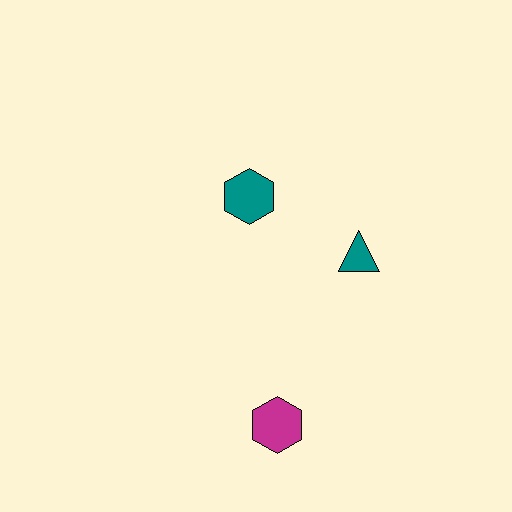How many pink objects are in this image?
There are no pink objects.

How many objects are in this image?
There are 3 objects.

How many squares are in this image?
There are no squares.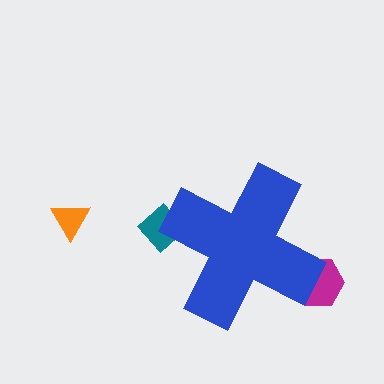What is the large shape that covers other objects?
A blue cross.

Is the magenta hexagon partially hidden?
Yes, the magenta hexagon is partially hidden behind the blue cross.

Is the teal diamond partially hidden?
Yes, the teal diamond is partially hidden behind the blue cross.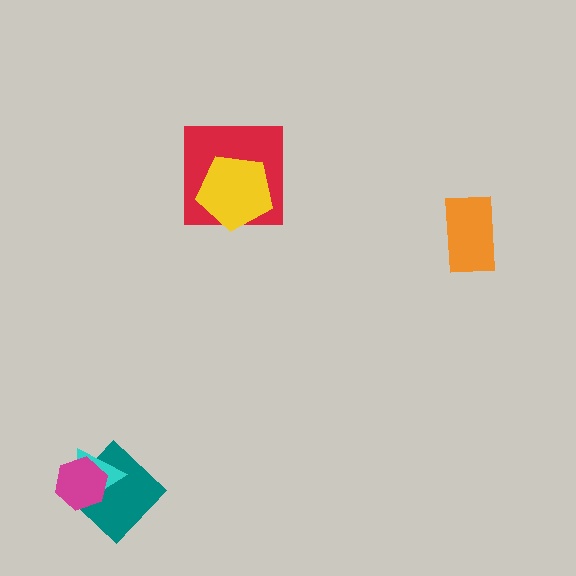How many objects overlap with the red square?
1 object overlaps with the red square.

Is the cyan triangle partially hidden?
Yes, it is partially covered by another shape.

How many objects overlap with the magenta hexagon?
2 objects overlap with the magenta hexagon.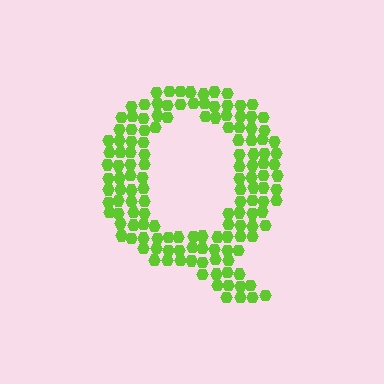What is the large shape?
The large shape is the letter Q.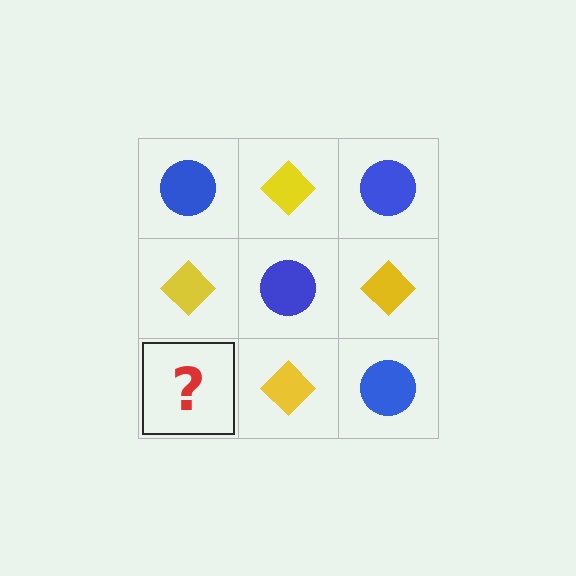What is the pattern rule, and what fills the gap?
The rule is that it alternates blue circle and yellow diamond in a checkerboard pattern. The gap should be filled with a blue circle.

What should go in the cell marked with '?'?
The missing cell should contain a blue circle.